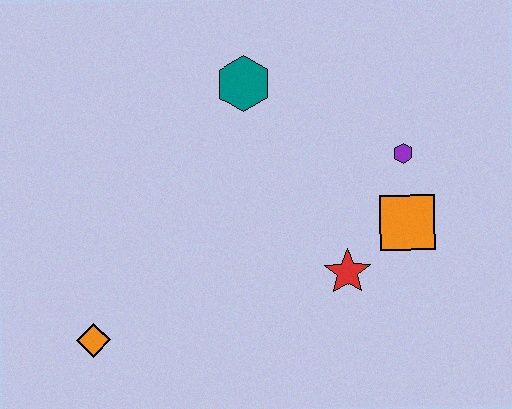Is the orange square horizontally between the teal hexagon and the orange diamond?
No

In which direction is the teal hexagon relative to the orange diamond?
The teal hexagon is above the orange diamond.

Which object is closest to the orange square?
The purple hexagon is closest to the orange square.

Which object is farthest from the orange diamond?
The purple hexagon is farthest from the orange diamond.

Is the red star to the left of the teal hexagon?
No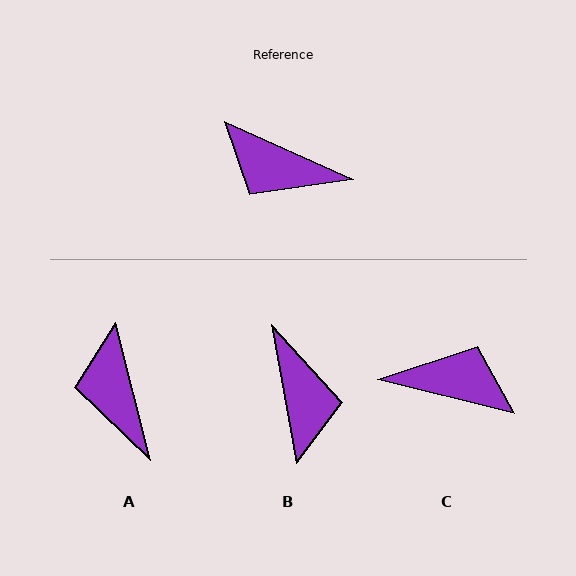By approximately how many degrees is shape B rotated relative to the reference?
Approximately 124 degrees counter-clockwise.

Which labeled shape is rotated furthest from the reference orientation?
C, about 170 degrees away.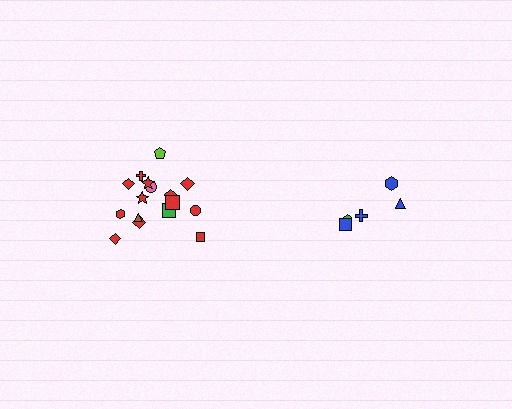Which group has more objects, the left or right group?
The left group.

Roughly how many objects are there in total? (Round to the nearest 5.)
Roughly 25 objects in total.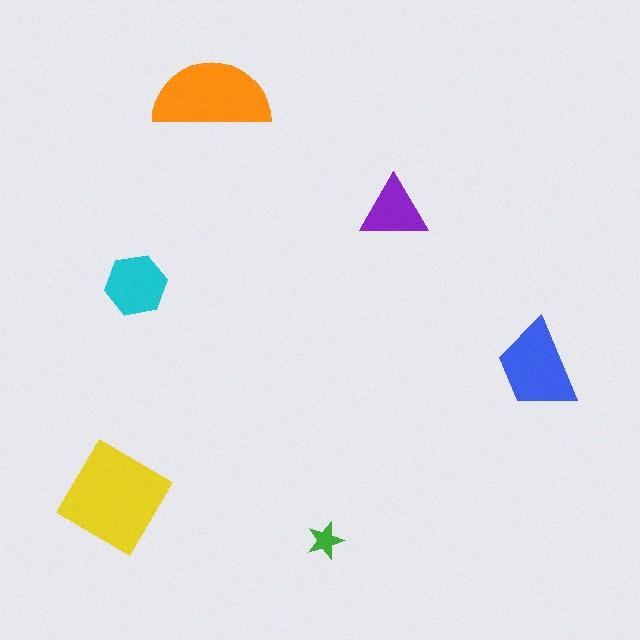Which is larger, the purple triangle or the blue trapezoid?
The blue trapezoid.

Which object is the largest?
The yellow diamond.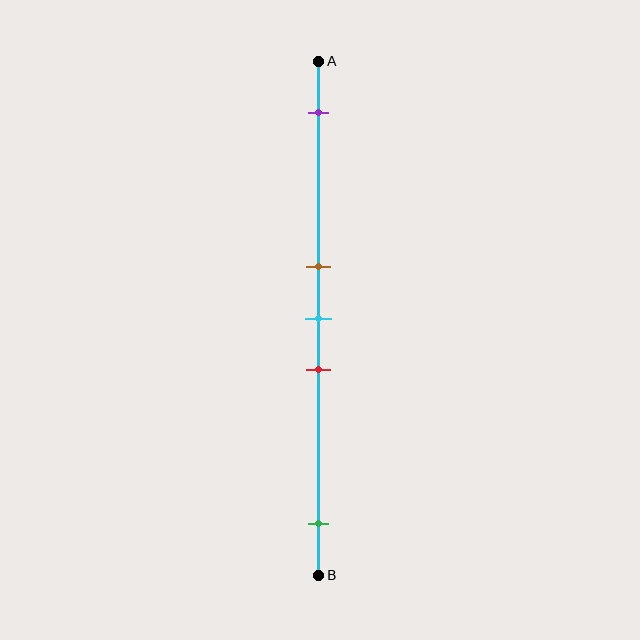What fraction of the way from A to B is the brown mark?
The brown mark is approximately 40% (0.4) of the way from A to B.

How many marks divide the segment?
There are 5 marks dividing the segment.